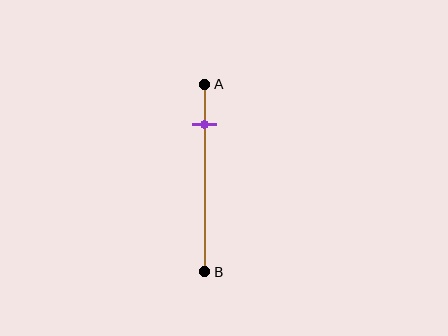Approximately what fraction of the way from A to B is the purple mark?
The purple mark is approximately 20% of the way from A to B.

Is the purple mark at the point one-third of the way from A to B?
No, the mark is at about 20% from A, not at the 33% one-third point.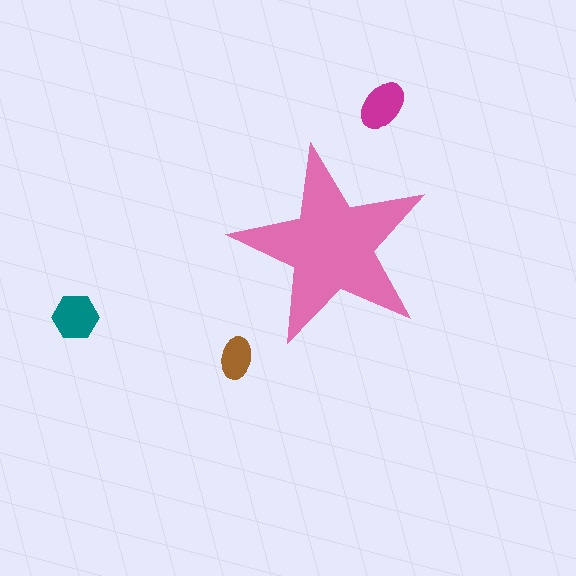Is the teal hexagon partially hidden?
No, the teal hexagon is fully visible.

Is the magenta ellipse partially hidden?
No, the magenta ellipse is fully visible.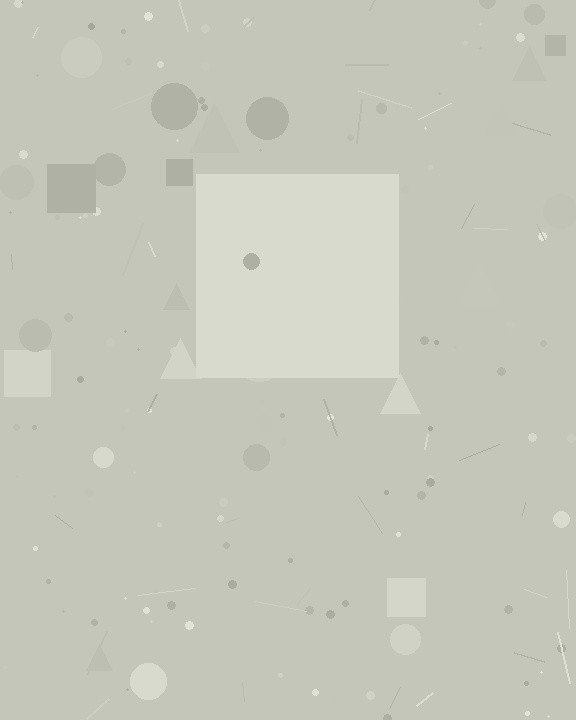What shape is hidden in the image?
A square is hidden in the image.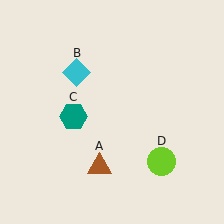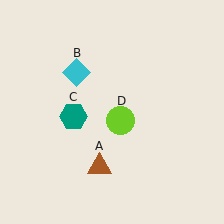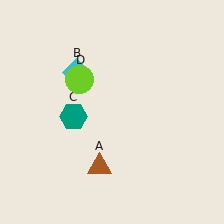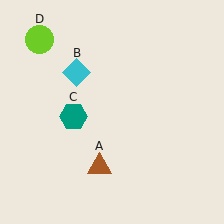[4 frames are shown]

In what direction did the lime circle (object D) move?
The lime circle (object D) moved up and to the left.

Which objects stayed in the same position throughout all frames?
Brown triangle (object A) and cyan diamond (object B) and teal hexagon (object C) remained stationary.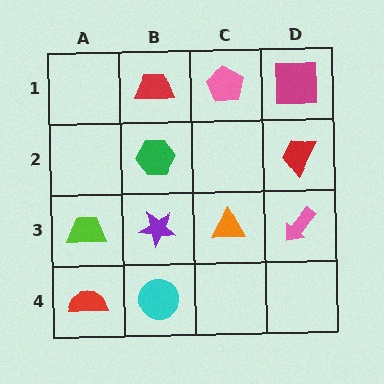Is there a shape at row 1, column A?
No, that cell is empty.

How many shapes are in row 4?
2 shapes.